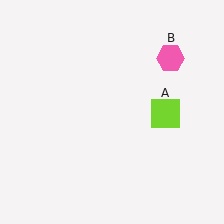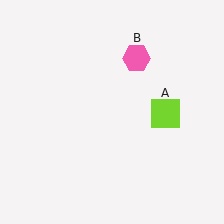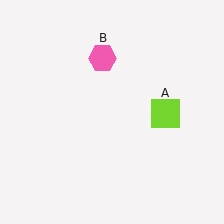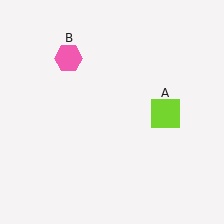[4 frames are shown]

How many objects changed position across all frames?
1 object changed position: pink hexagon (object B).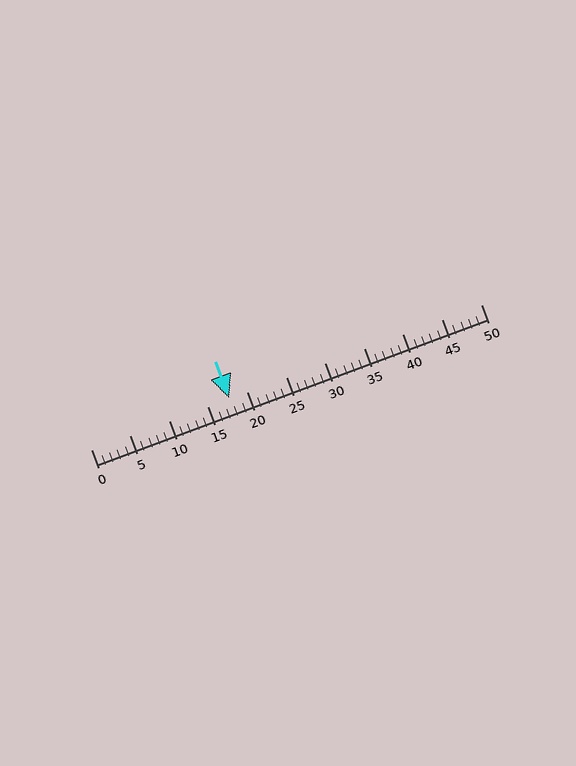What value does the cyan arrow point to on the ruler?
The cyan arrow points to approximately 18.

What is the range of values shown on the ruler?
The ruler shows values from 0 to 50.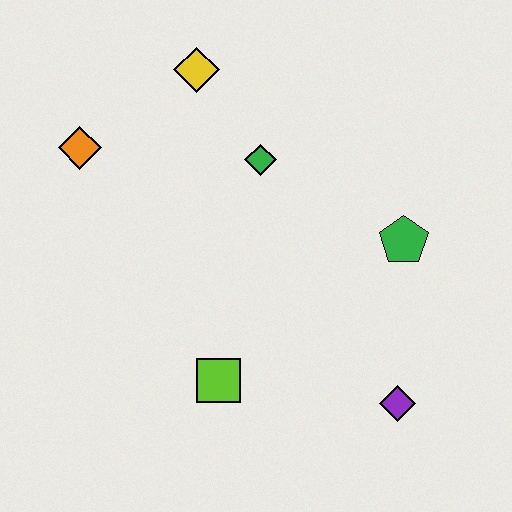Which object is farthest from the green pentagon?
The orange diamond is farthest from the green pentagon.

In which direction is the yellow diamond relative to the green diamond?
The yellow diamond is above the green diamond.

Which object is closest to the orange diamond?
The yellow diamond is closest to the orange diamond.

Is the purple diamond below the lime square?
Yes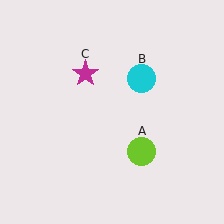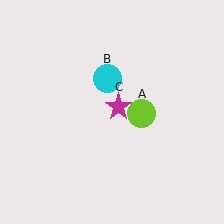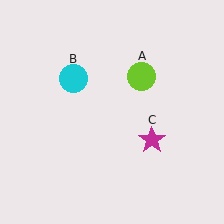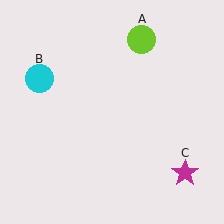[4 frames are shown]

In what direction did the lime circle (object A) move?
The lime circle (object A) moved up.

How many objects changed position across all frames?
3 objects changed position: lime circle (object A), cyan circle (object B), magenta star (object C).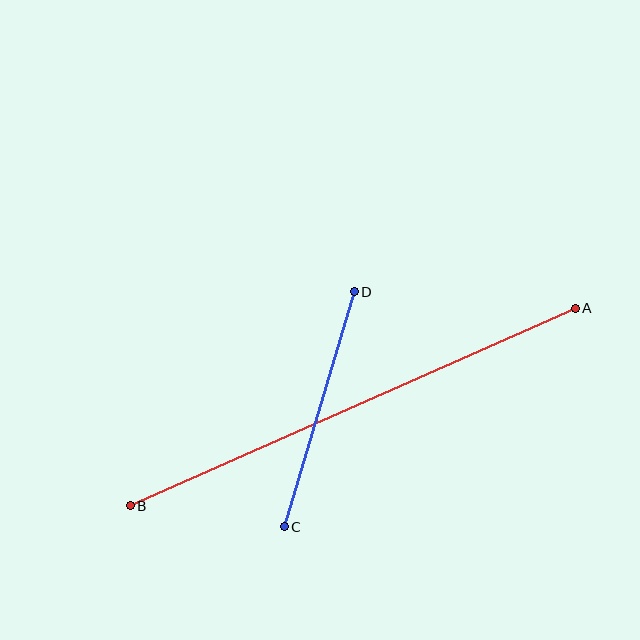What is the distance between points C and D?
The distance is approximately 245 pixels.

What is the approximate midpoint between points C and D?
The midpoint is at approximately (319, 409) pixels.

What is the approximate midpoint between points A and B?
The midpoint is at approximately (353, 407) pixels.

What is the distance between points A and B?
The distance is approximately 487 pixels.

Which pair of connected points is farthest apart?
Points A and B are farthest apart.